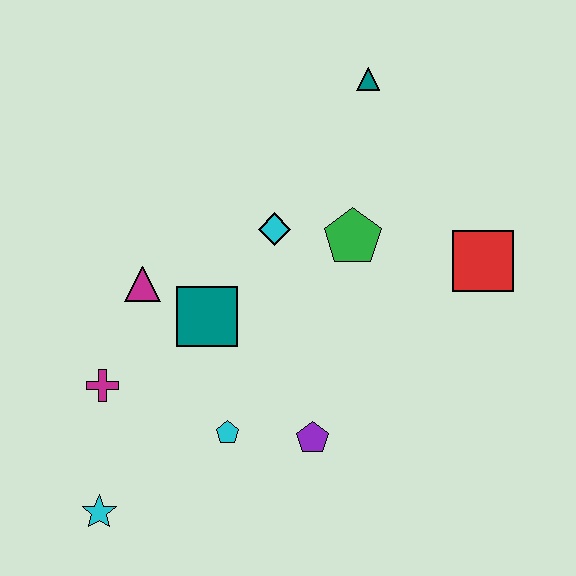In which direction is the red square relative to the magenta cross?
The red square is to the right of the magenta cross.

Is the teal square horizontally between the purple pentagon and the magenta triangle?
Yes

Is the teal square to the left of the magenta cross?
No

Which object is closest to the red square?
The green pentagon is closest to the red square.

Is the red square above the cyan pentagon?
Yes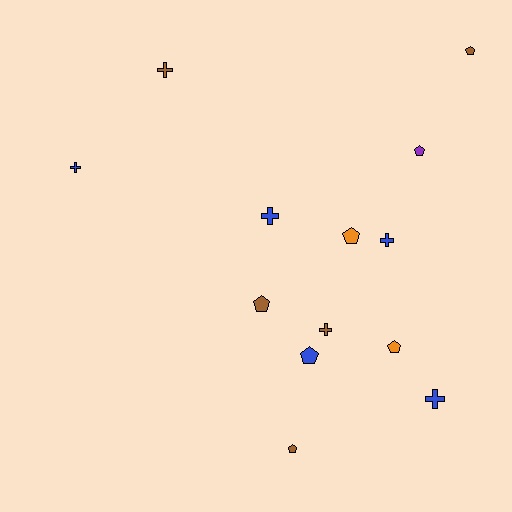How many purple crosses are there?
There are no purple crosses.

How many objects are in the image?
There are 13 objects.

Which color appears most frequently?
Brown, with 5 objects.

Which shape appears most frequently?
Pentagon, with 7 objects.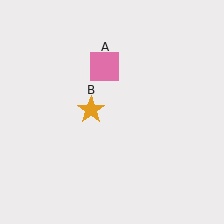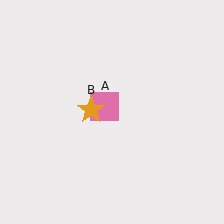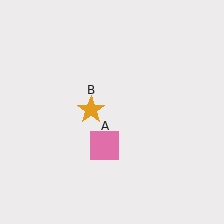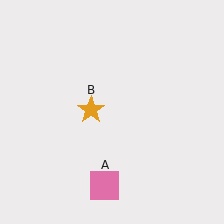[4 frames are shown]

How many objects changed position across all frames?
1 object changed position: pink square (object A).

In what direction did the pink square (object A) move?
The pink square (object A) moved down.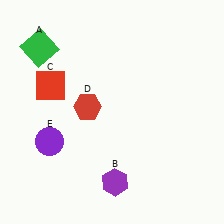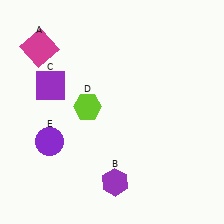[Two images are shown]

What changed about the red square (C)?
In Image 1, C is red. In Image 2, it changed to purple.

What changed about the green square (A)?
In Image 1, A is green. In Image 2, it changed to magenta.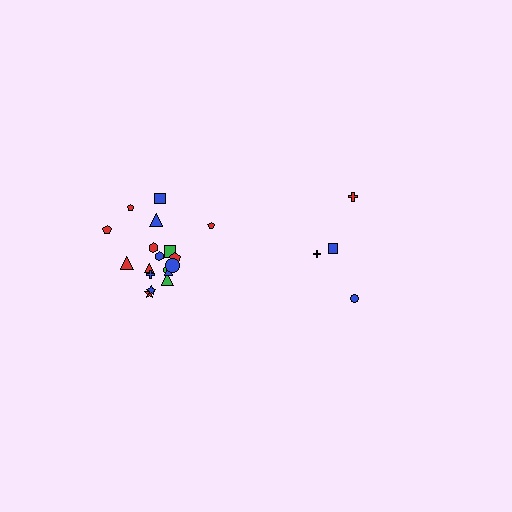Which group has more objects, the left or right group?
The left group.